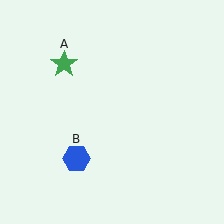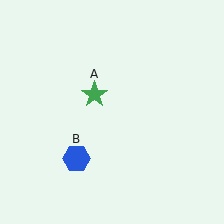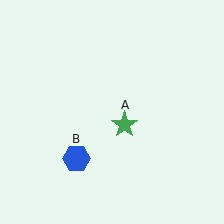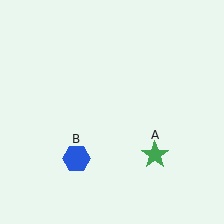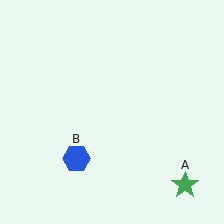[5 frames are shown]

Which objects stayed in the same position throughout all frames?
Blue hexagon (object B) remained stationary.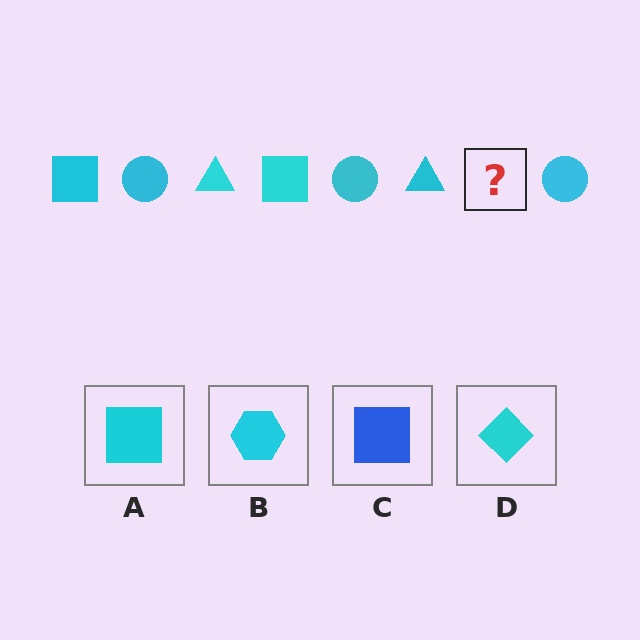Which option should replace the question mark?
Option A.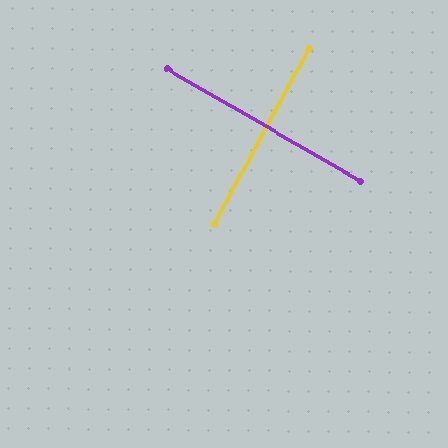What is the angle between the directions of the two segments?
Approximately 88 degrees.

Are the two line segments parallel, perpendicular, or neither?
Perpendicular — they meet at approximately 88°.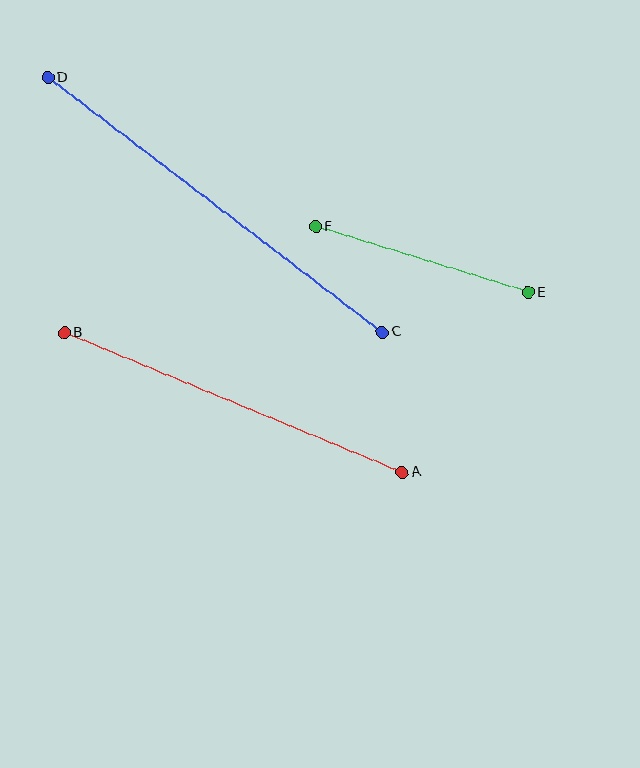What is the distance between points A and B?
The distance is approximately 366 pixels.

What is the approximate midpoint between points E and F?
The midpoint is at approximately (422, 260) pixels.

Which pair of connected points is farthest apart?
Points C and D are farthest apart.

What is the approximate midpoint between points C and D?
The midpoint is at approximately (215, 205) pixels.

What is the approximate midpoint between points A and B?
The midpoint is at approximately (233, 402) pixels.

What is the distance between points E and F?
The distance is approximately 222 pixels.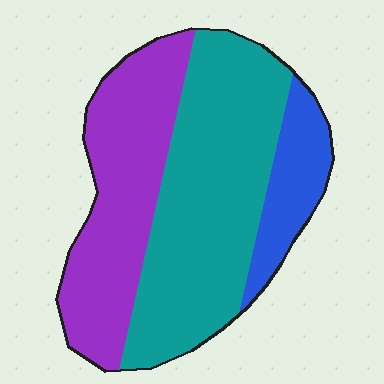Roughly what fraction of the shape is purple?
Purple covers 36% of the shape.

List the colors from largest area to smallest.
From largest to smallest: teal, purple, blue.